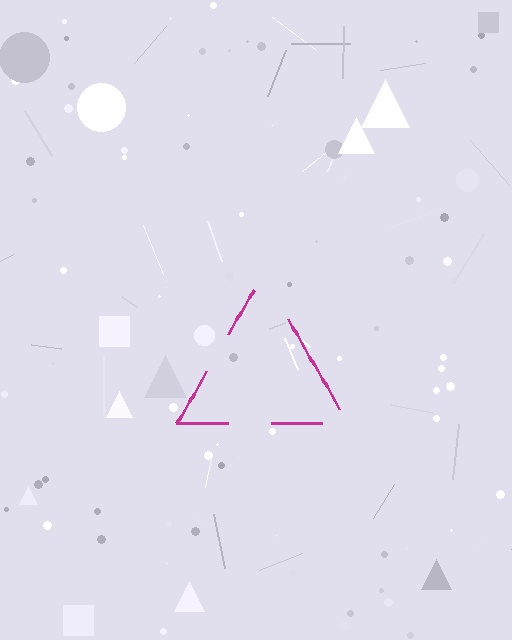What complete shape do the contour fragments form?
The contour fragments form a triangle.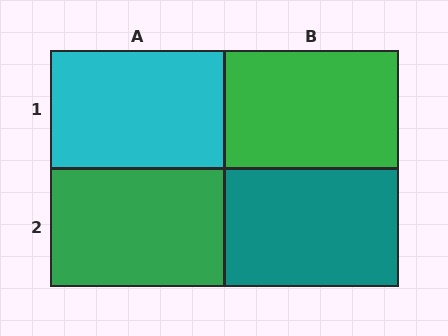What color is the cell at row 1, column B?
Green.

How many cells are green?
2 cells are green.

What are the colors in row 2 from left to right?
Green, teal.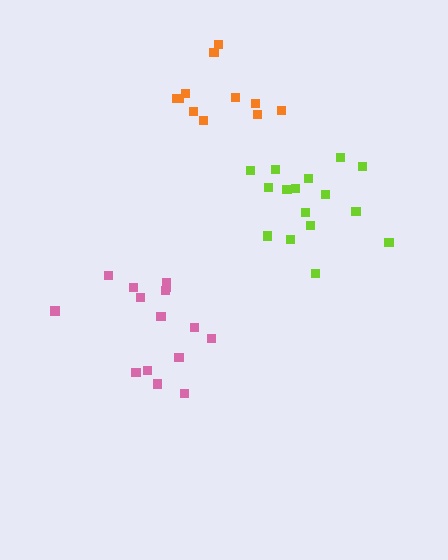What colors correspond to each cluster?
The clusters are colored: lime, pink, orange.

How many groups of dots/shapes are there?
There are 3 groups.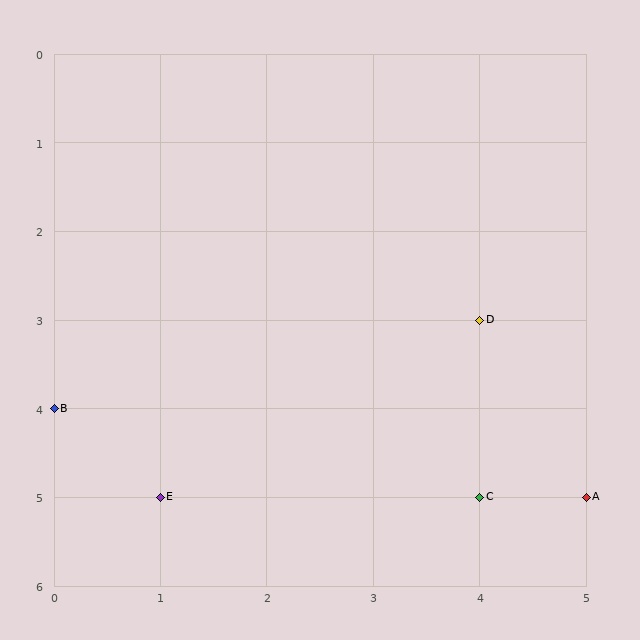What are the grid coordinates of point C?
Point C is at grid coordinates (4, 5).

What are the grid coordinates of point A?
Point A is at grid coordinates (5, 5).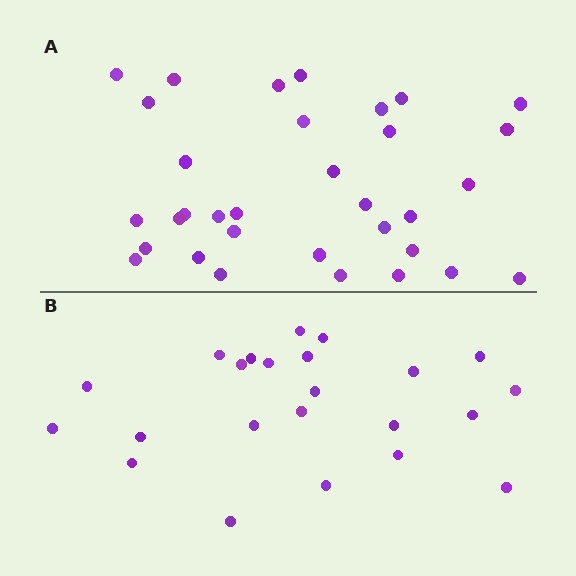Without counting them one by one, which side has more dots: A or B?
Region A (the top region) has more dots.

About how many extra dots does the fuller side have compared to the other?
Region A has roughly 10 or so more dots than region B.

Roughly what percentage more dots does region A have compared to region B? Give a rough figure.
About 45% more.